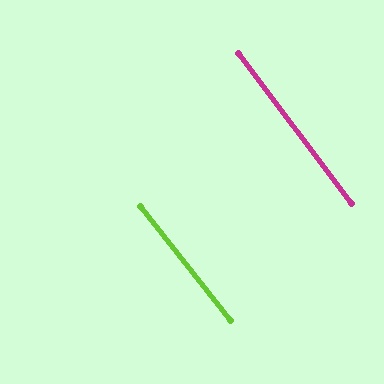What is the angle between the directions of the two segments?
Approximately 1 degree.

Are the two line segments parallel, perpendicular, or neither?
Parallel — their directions differ by only 1.4°.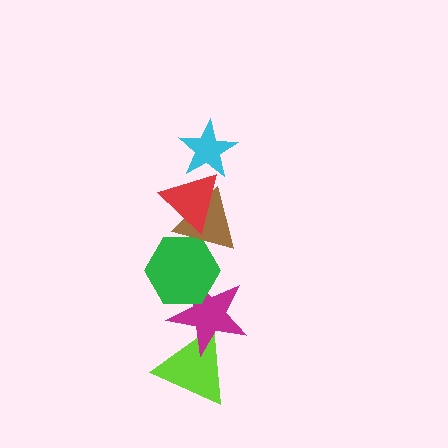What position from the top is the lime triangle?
The lime triangle is 6th from the top.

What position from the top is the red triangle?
The red triangle is 2nd from the top.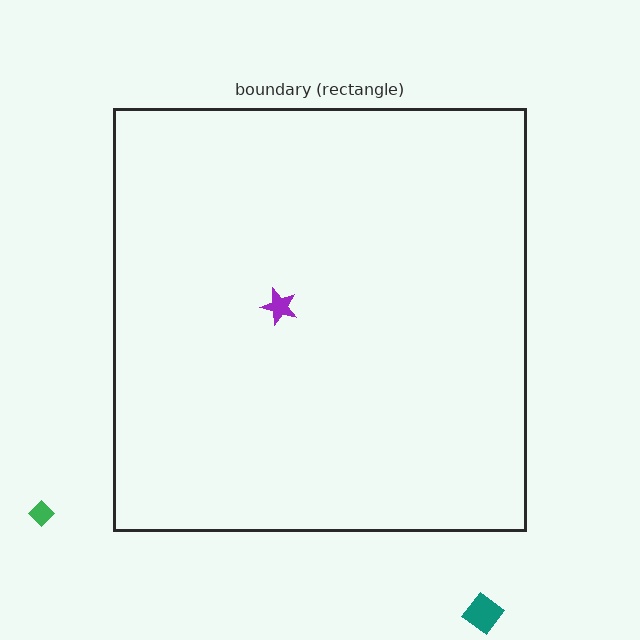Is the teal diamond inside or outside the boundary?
Outside.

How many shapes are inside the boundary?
1 inside, 2 outside.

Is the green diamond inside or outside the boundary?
Outside.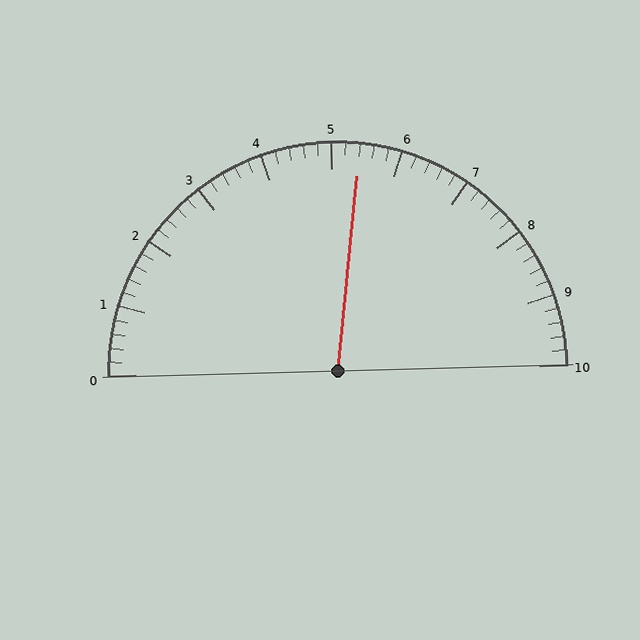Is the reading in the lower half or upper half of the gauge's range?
The reading is in the upper half of the range (0 to 10).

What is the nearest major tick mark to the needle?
The nearest major tick mark is 5.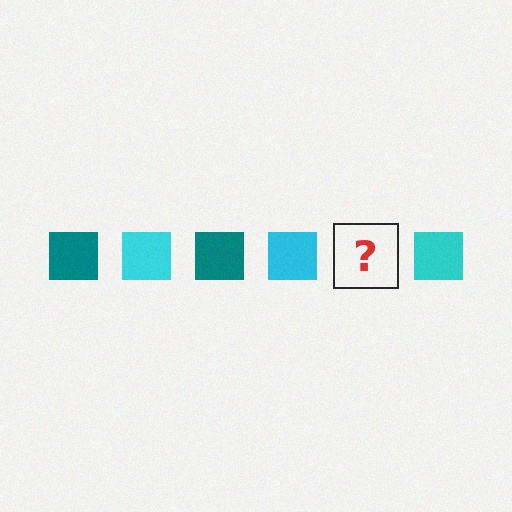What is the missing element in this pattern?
The missing element is a teal square.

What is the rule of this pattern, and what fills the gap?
The rule is that the pattern cycles through teal, cyan squares. The gap should be filled with a teal square.